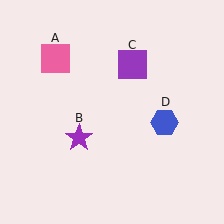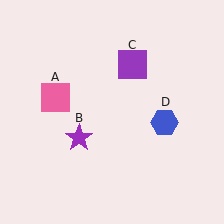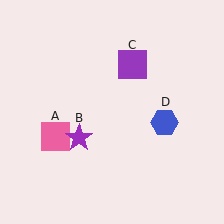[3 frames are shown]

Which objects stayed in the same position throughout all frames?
Purple star (object B) and purple square (object C) and blue hexagon (object D) remained stationary.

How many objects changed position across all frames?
1 object changed position: pink square (object A).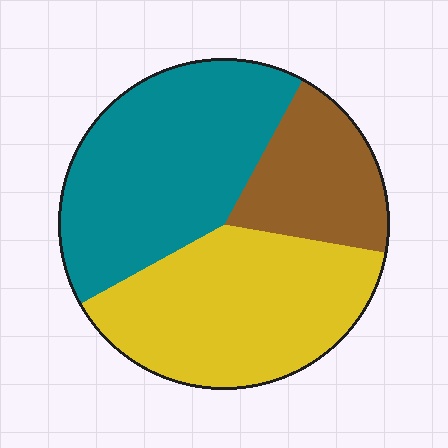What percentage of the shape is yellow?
Yellow takes up about two fifths (2/5) of the shape.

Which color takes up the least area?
Brown, at roughly 20%.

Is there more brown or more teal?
Teal.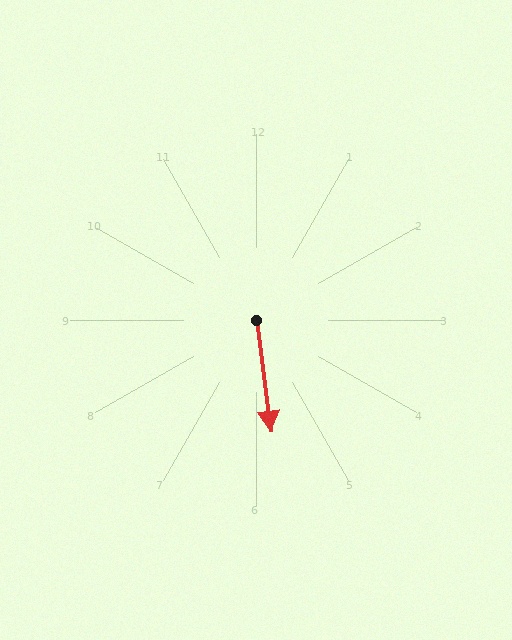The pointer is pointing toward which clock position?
Roughly 6 o'clock.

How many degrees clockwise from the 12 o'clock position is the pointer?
Approximately 172 degrees.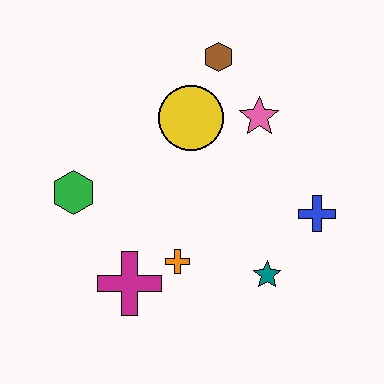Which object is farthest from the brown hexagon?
The magenta cross is farthest from the brown hexagon.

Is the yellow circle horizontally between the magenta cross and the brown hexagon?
Yes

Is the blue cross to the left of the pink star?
No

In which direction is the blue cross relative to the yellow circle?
The blue cross is to the right of the yellow circle.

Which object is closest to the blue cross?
The teal star is closest to the blue cross.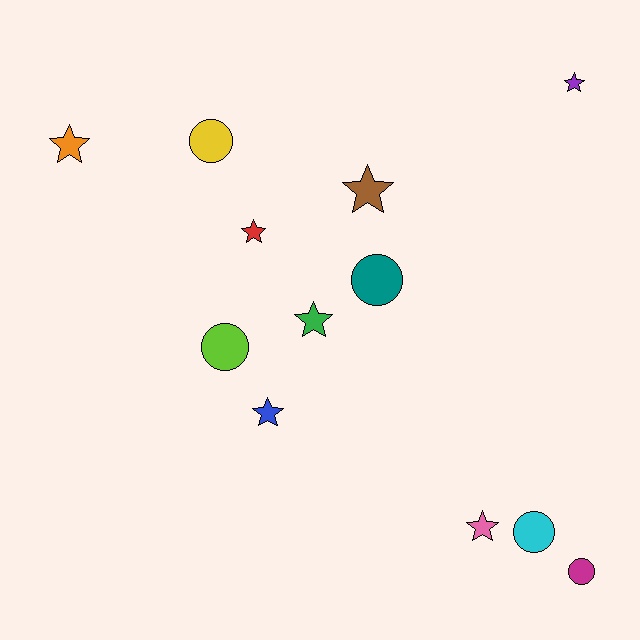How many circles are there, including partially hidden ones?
There are 5 circles.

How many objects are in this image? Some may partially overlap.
There are 12 objects.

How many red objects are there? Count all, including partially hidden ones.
There is 1 red object.